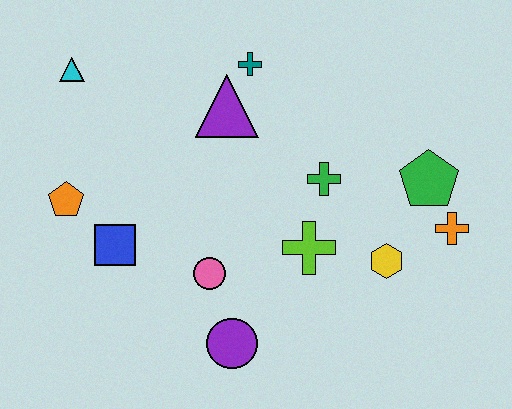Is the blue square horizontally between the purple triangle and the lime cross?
No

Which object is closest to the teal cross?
The purple triangle is closest to the teal cross.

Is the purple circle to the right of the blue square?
Yes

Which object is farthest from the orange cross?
The cyan triangle is farthest from the orange cross.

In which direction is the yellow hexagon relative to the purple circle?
The yellow hexagon is to the right of the purple circle.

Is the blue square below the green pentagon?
Yes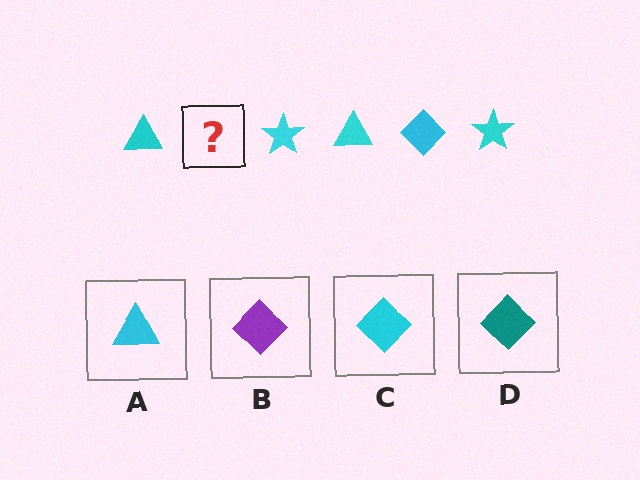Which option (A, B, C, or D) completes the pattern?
C.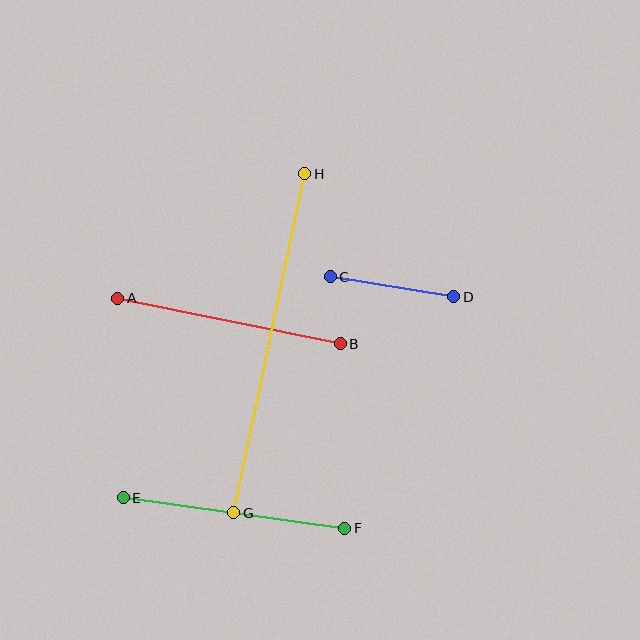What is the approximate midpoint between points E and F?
The midpoint is at approximately (234, 513) pixels.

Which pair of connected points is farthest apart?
Points G and H are farthest apart.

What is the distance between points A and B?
The distance is approximately 227 pixels.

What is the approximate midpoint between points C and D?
The midpoint is at approximately (392, 287) pixels.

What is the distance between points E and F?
The distance is approximately 223 pixels.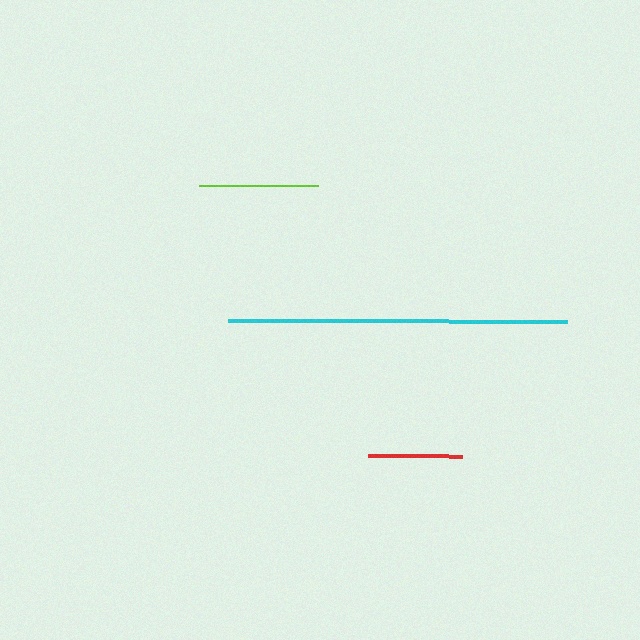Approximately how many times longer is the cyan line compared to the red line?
The cyan line is approximately 3.6 times the length of the red line.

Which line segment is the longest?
The cyan line is the longest at approximately 338 pixels.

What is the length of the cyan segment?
The cyan segment is approximately 338 pixels long.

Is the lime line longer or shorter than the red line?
The lime line is longer than the red line.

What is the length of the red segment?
The red segment is approximately 94 pixels long.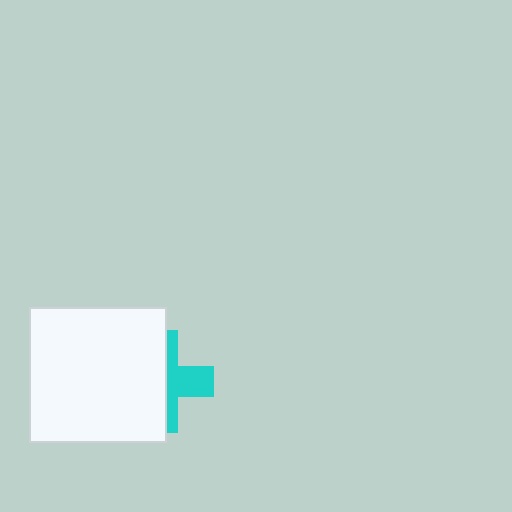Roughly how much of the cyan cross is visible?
A small part of it is visible (roughly 40%).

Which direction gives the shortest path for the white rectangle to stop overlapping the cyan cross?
Moving left gives the shortest separation.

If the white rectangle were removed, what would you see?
You would see the complete cyan cross.